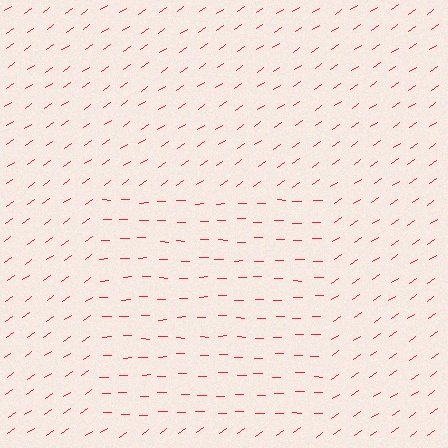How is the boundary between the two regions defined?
The boundary is defined purely by a change in line orientation (approximately 34 degrees difference). All lines are the same color and thickness.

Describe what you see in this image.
The image is filled with small red line segments. A rectangle region in the image has lines oriented differently from the surrounding lines, creating a visible texture boundary.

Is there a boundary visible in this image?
Yes, there is a texture boundary formed by a change in line orientation.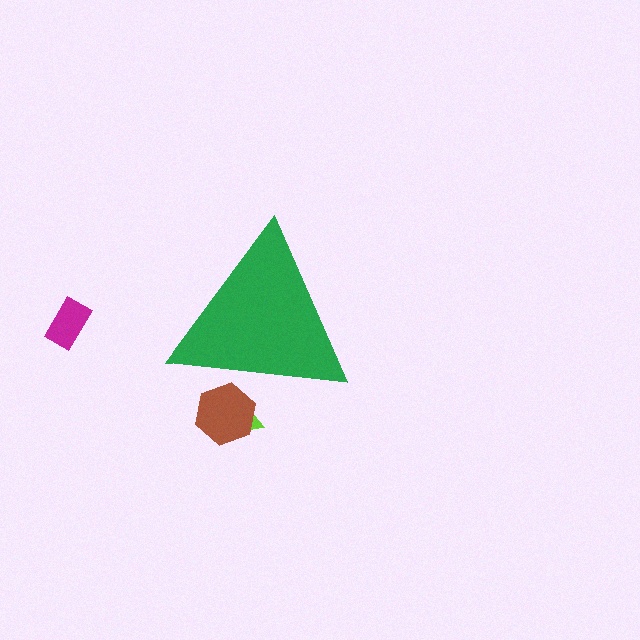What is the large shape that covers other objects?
A green triangle.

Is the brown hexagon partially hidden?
Yes, the brown hexagon is partially hidden behind the green triangle.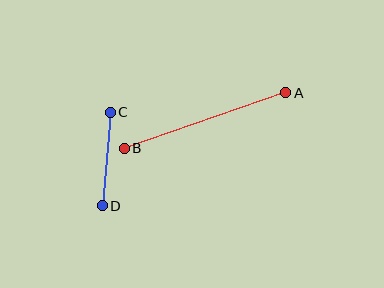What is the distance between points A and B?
The distance is approximately 171 pixels.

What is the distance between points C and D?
The distance is approximately 94 pixels.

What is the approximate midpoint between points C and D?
The midpoint is at approximately (106, 159) pixels.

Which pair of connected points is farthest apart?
Points A and B are farthest apart.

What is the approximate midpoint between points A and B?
The midpoint is at approximately (205, 121) pixels.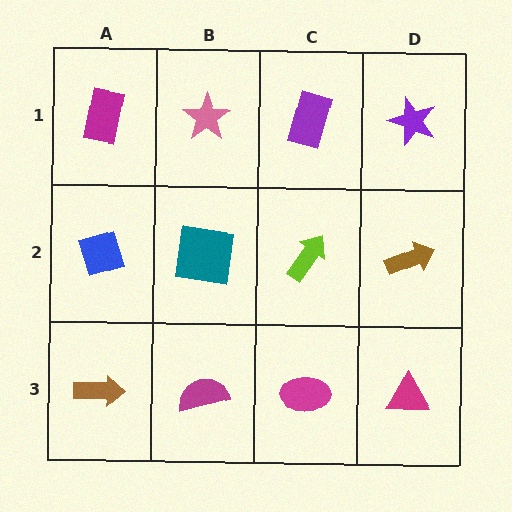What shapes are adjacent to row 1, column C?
A lime arrow (row 2, column C), a pink star (row 1, column B), a purple star (row 1, column D).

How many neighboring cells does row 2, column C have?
4.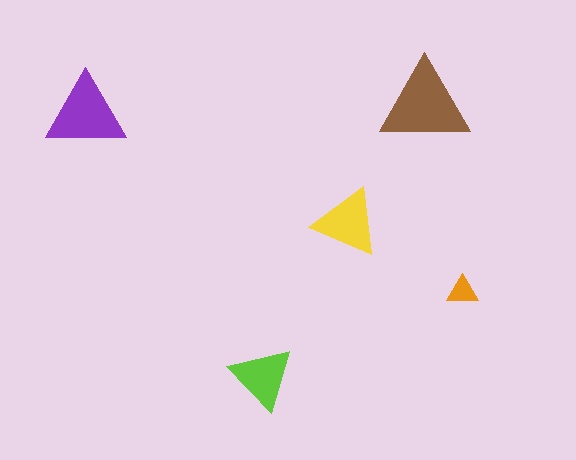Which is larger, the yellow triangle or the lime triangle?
The yellow one.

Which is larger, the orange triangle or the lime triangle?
The lime one.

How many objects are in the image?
There are 5 objects in the image.